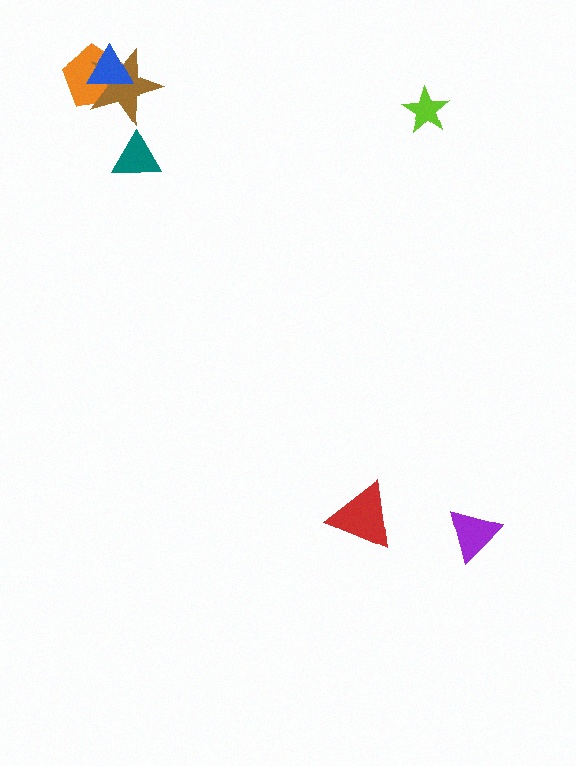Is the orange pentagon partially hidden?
Yes, it is partially covered by another shape.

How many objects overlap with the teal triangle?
0 objects overlap with the teal triangle.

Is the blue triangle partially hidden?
No, no other shape covers it.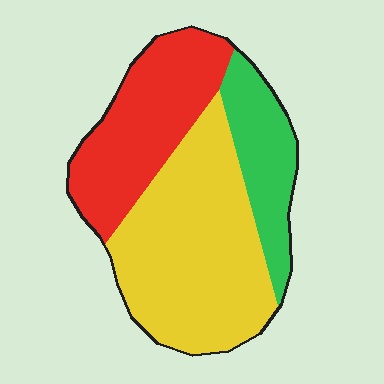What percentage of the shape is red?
Red covers roughly 30% of the shape.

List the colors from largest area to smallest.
From largest to smallest: yellow, red, green.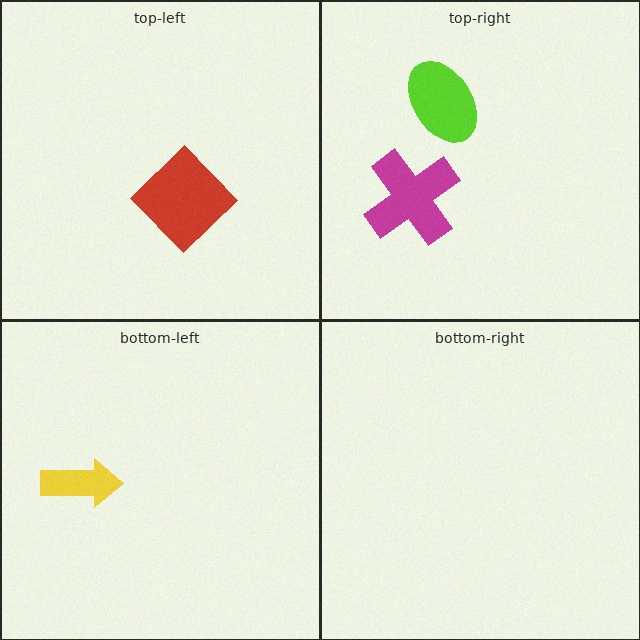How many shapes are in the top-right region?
2.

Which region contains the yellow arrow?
The bottom-left region.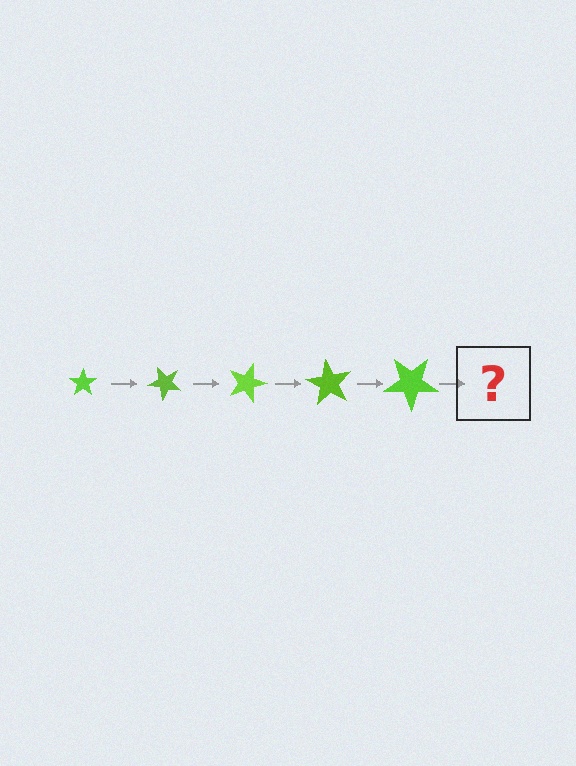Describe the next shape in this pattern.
It should be a star, larger than the previous one and rotated 225 degrees from the start.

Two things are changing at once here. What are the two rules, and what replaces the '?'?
The two rules are that the star grows larger each step and it rotates 45 degrees each step. The '?' should be a star, larger than the previous one and rotated 225 degrees from the start.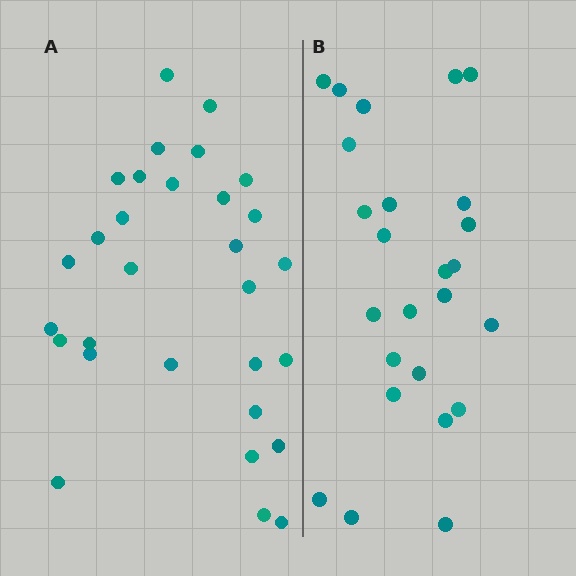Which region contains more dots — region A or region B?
Region A (the left region) has more dots.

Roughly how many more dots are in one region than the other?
Region A has about 5 more dots than region B.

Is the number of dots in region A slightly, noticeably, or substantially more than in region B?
Region A has only slightly more — the two regions are fairly close. The ratio is roughly 1.2 to 1.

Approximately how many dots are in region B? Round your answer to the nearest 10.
About 20 dots. (The exact count is 25, which rounds to 20.)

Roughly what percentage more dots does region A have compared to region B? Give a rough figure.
About 20% more.